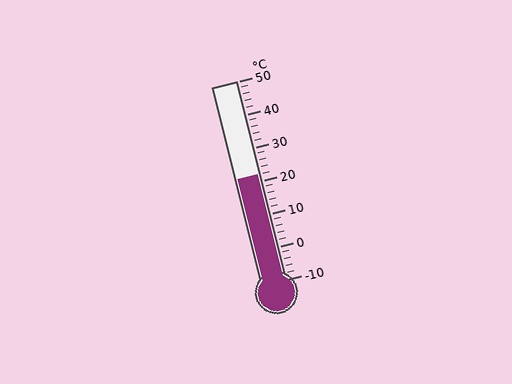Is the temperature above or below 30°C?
The temperature is below 30°C.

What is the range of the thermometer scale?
The thermometer scale ranges from -10°C to 50°C.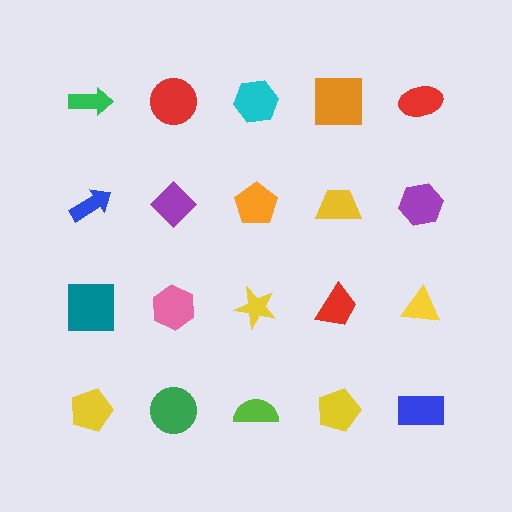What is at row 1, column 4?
An orange square.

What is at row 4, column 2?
A green circle.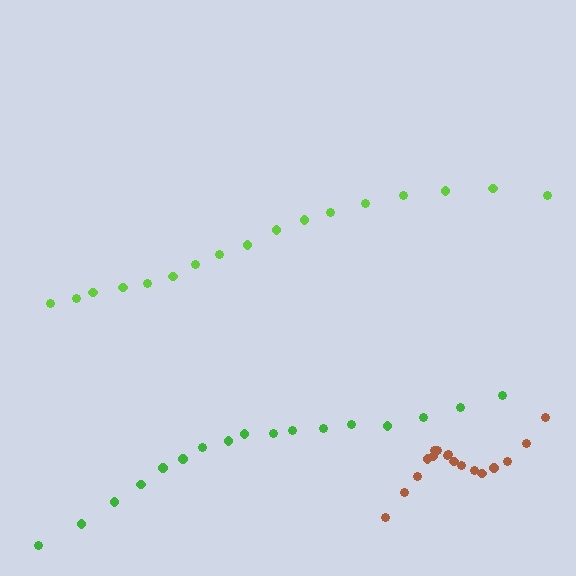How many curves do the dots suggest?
There are 3 distinct paths.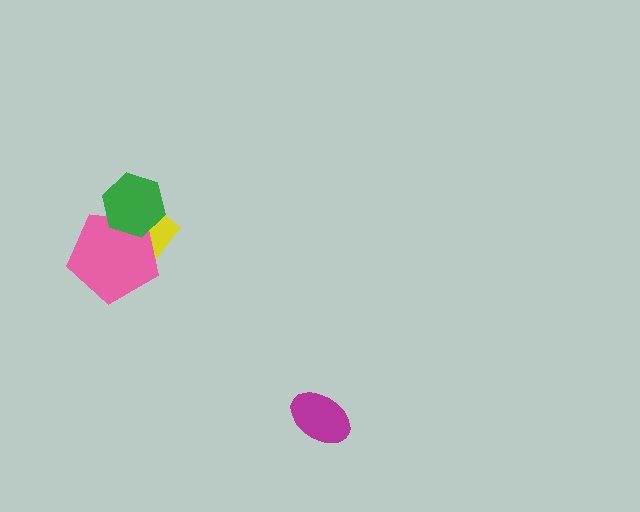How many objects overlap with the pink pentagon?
2 objects overlap with the pink pentagon.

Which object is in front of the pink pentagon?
The green hexagon is in front of the pink pentagon.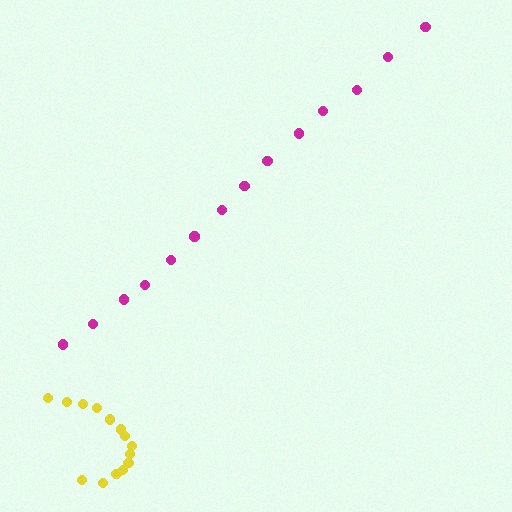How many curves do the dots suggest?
There are 2 distinct paths.